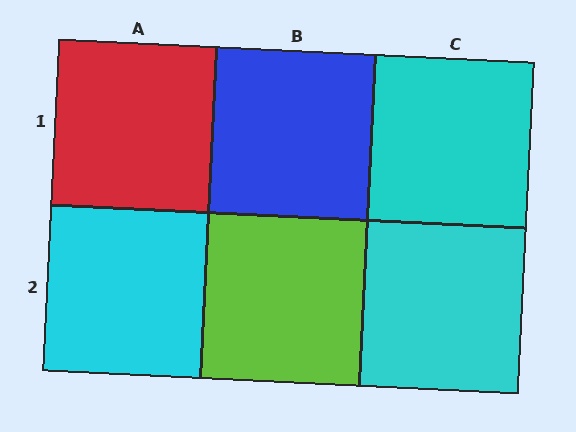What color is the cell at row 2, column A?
Cyan.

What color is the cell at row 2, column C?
Cyan.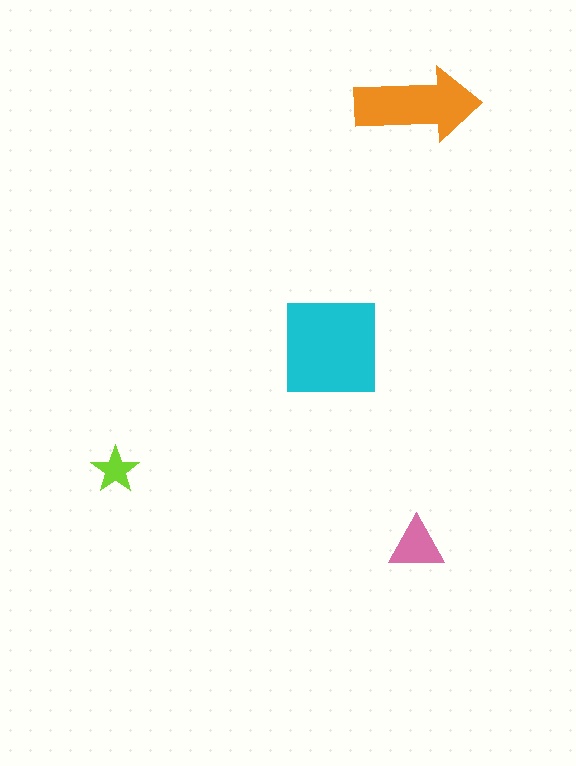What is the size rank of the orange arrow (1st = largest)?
2nd.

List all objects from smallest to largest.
The lime star, the pink triangle, the orange arrow, the cyan square.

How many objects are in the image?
There are 4 objects in the image.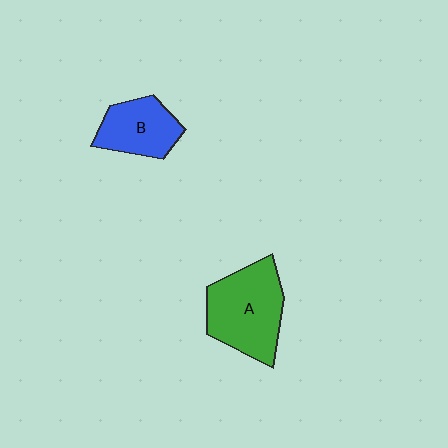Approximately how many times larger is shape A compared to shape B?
Approximately 1.5 times.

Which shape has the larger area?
Shape A (green).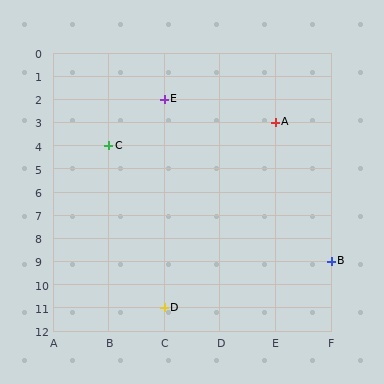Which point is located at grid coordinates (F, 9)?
Point B is at (F, 9).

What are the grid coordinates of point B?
Point B is at grid coordinates (F, 9).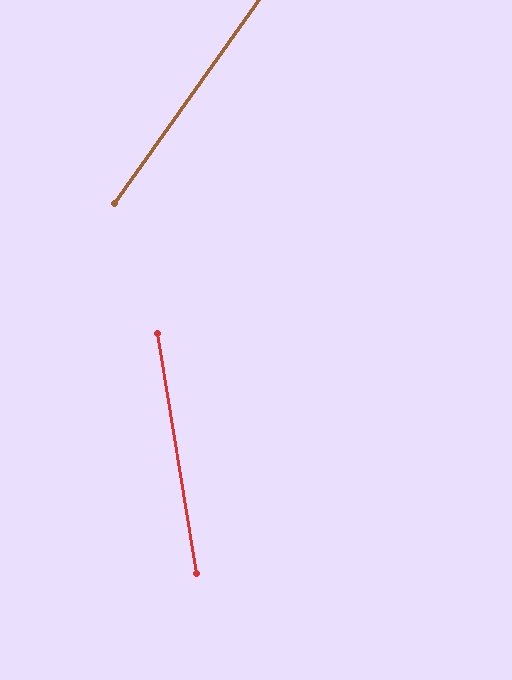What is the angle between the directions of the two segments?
Approximately 44 degrees.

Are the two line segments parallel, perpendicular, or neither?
Neither parallel nor perpendicular — they differ by about 44°.